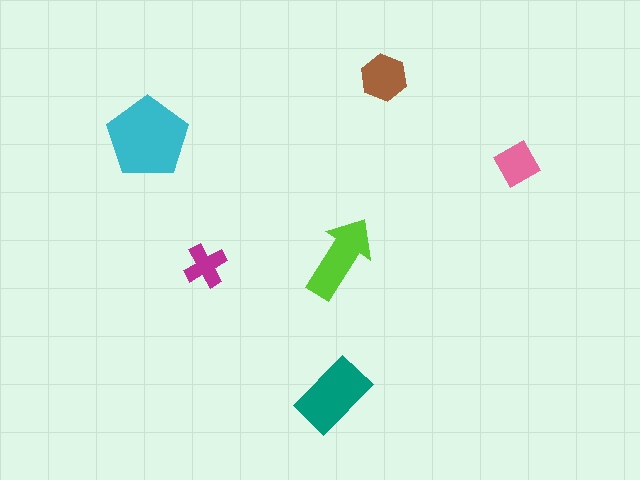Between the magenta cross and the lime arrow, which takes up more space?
The lime arrow.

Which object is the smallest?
The magenta cross.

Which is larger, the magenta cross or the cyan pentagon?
The cyan pentagon.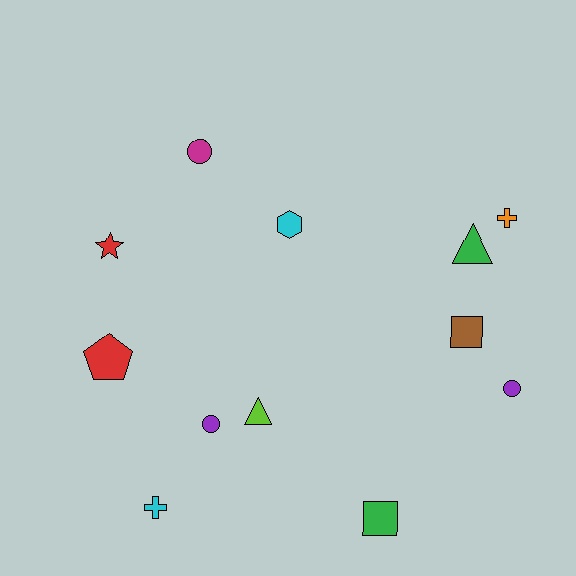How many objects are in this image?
There are 12 objects.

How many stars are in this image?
There is 1 star.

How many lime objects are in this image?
There is 1 lime object.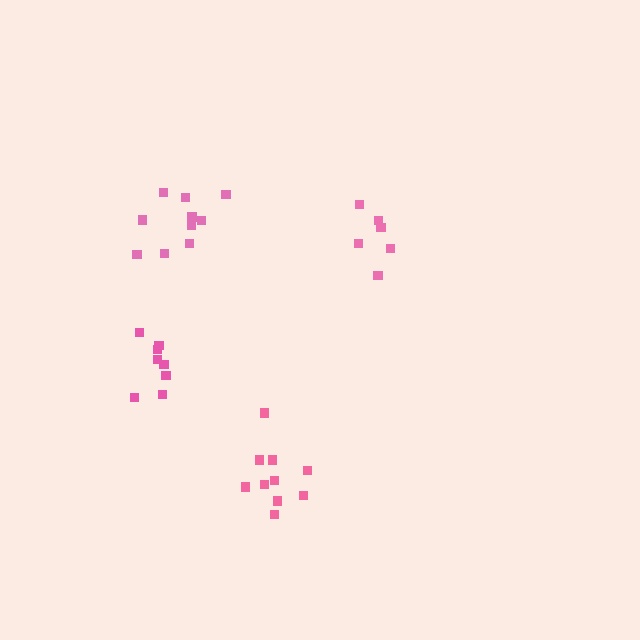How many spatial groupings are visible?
There are 4 spatial groupings.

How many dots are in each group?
Group 1: 10 dots, Group 2: 10 dots, Group 3: 6 dots, Group 4: 8 dots (34 total).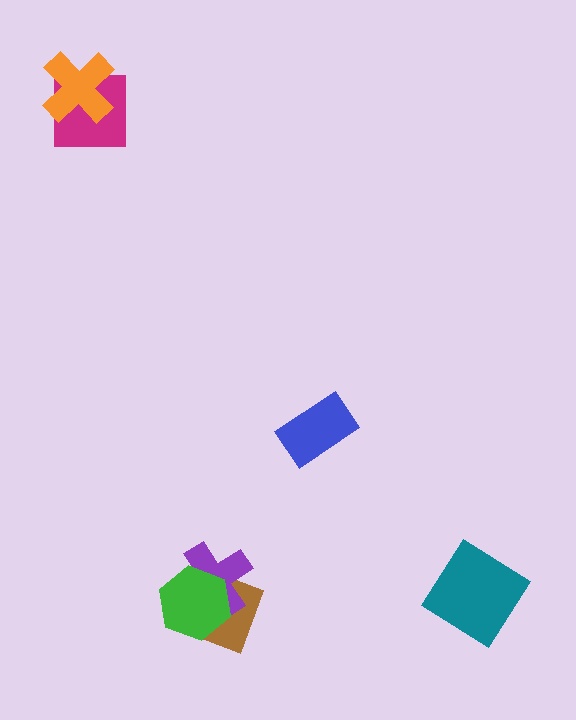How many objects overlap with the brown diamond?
2 objects overlap with the brown diamond.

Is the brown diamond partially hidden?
Yes, it is partially covered by another shape.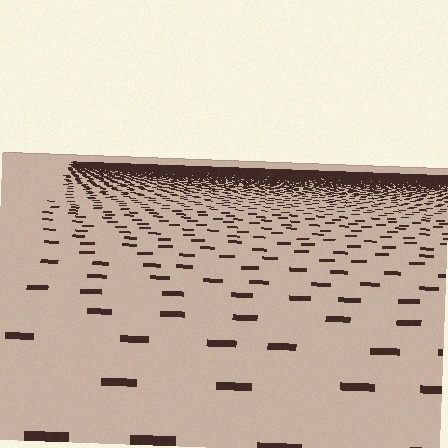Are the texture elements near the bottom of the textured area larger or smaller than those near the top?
Larger. Near the bottom, elements are closer to the viewer and appear at a bigger on-screen size.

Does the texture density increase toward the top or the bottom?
Density increases toward the top.